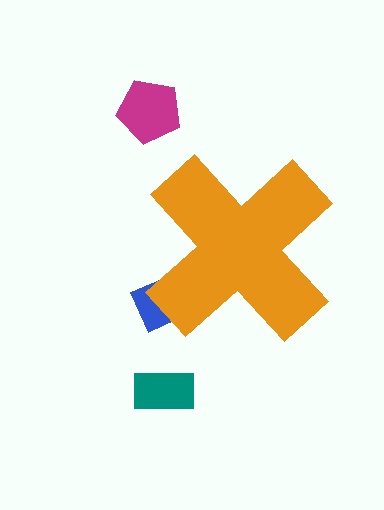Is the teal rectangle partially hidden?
No, the teal rectangle is fully visible.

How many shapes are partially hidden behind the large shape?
1 shape is partially hidden.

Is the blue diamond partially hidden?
Yes, the blue diamond is partially hidden behind the orange cross.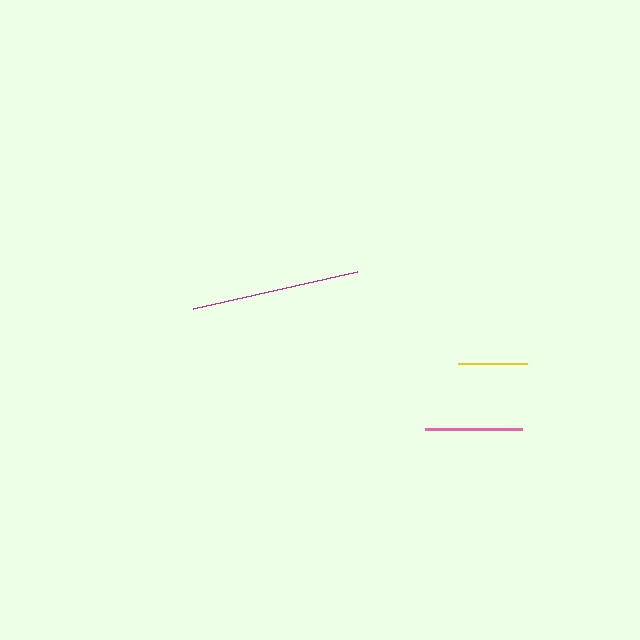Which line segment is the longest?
The magenta line is the longest at approximately 168 pixels.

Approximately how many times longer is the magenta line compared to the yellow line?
The magenta line is approximately 2.4 times the length of the yellow line.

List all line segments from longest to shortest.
From longest to shortest: magenta, pink, yellow.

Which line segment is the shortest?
The yellow line is the shortest at approximately 69 pixels.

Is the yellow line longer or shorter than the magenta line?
The magenta line is longer than the yellow line.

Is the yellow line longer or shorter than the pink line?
The pink line is longer than the yellow line.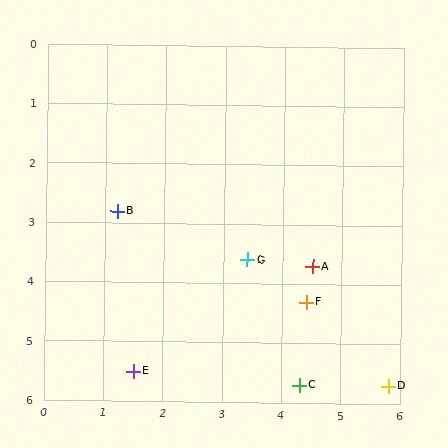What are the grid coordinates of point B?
Point B is at approximately (1.2, 2.8).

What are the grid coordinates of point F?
Point F is at approximately (4.4, 4.3).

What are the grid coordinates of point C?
Point C is at approximately (4.3, 5.7).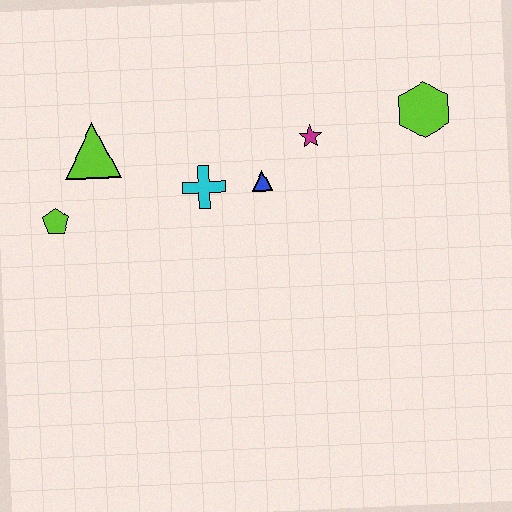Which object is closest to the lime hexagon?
The magenta star is closest to the lime hexagon.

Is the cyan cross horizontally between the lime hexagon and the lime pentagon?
Yes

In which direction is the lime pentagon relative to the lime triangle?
The lime pentagon is below the lime triangle.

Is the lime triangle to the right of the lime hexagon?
No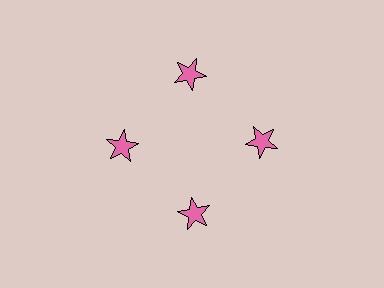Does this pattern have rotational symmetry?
Yes, this pattern has 4-fold rotational symmetry. It looks the same after rotating 90 degrees around the center.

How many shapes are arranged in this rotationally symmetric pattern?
There are 4 shapes, arranged in 4 groups of 1.